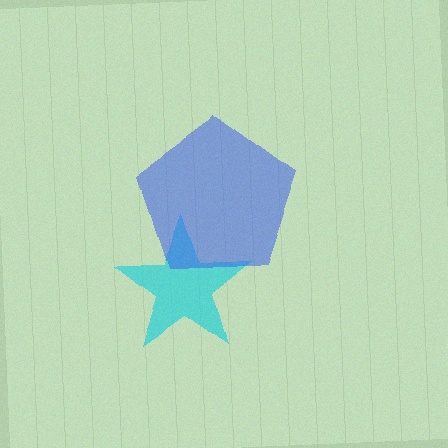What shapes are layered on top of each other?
The layered shapes are: a cyan star, a blue pentagon.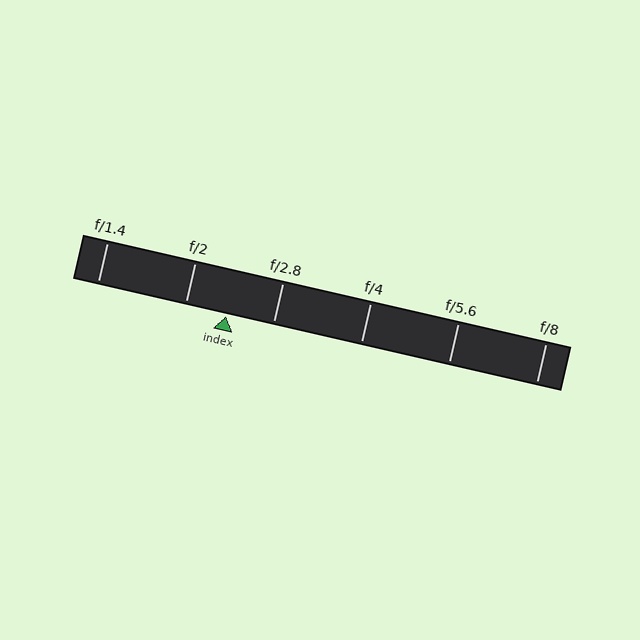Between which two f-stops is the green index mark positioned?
The index mark is between f/2 and f/2.8.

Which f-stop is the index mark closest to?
The index mark is closest to f/2.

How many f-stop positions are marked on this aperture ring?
There are 6 f-stop positions marked.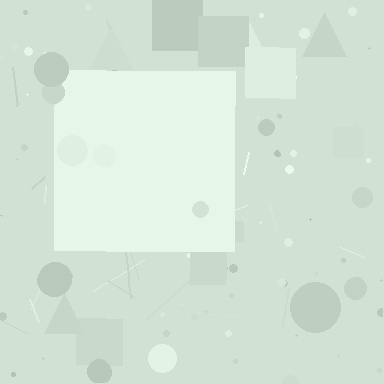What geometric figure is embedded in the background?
A square is embedded in the background.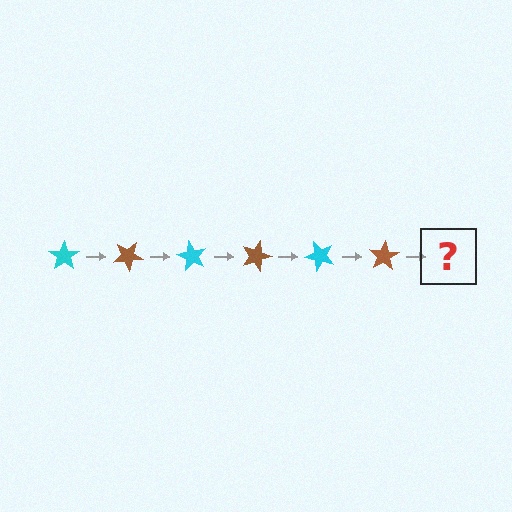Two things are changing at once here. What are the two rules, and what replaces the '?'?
The two rules are that it rotates 30 degrees each step and the color cycles through cyan and brown. The '?' should be a cyan star, rotated 180 degrees from the start.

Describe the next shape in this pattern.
It should be a cyan star, rotated 180 degrees from the start.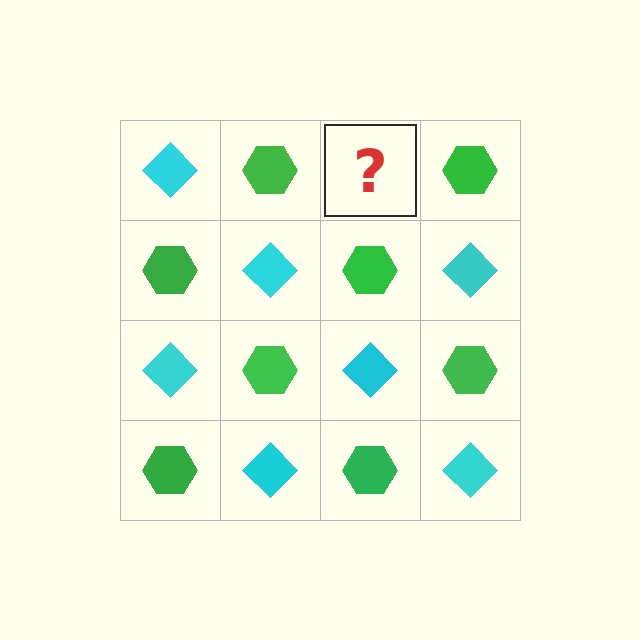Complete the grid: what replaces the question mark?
The question mark should be replaced with a cyan diamond.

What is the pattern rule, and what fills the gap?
The rule is that it alternates cyan diamond and green hexagon in a checkerboard pattern. The gap should be filled with a cyan diamond.